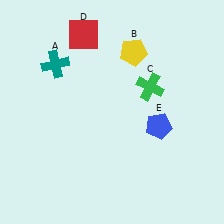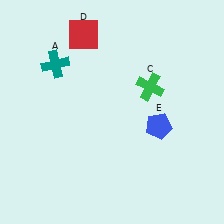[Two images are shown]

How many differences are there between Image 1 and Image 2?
There is 1 difference between the two images.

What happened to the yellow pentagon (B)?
The yellow pentagon (B) was removed in Image 2. It was in the top-right area of Image 1.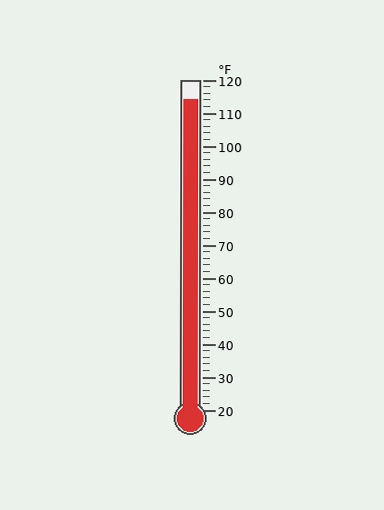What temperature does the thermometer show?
The thermometer shows approximately 114°F.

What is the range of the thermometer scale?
The thermometer scale ranges from 20°F to 120°F.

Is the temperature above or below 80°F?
The temperature is above 80°F.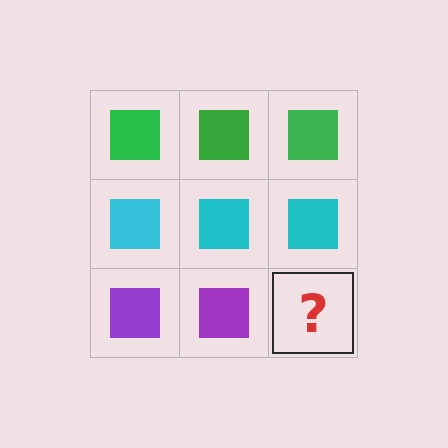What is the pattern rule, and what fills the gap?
The rule is that each row has a consistent color. The gap should be filled with a purple square.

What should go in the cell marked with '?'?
The missing cell should contain a purple square.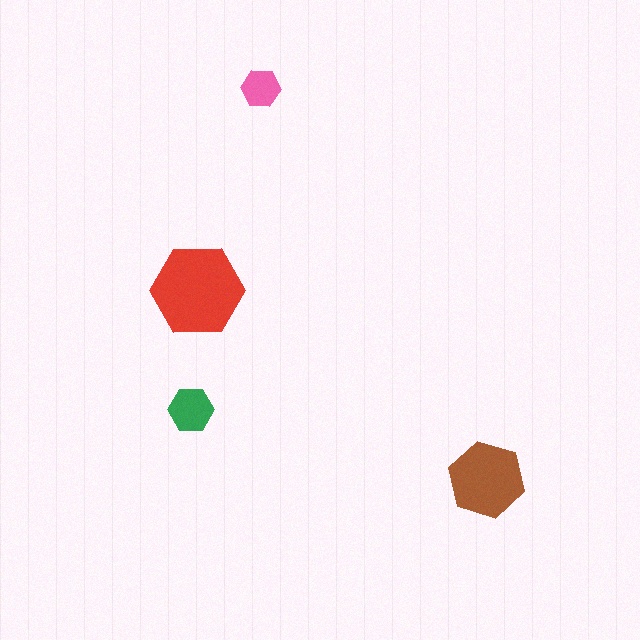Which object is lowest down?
The brown hexagon is bottommost.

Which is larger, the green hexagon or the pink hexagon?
The green one.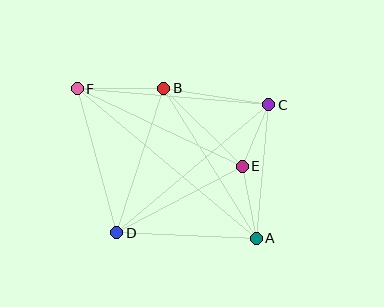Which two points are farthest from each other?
Points A and F are farthest from each other.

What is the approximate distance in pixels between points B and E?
The distance between B and E is approximately 111 pixels.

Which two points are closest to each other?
Points C and E are closest to each other.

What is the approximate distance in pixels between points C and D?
The distance between C and D is approximately 199 pixels.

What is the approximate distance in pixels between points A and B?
The distance between A and B is approximately 176 pixels.